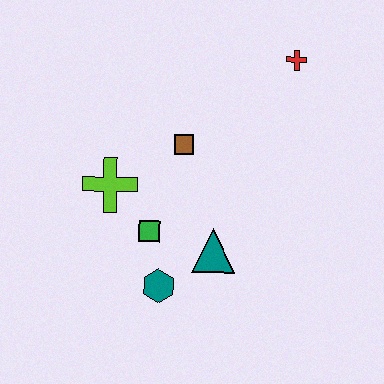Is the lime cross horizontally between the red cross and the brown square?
No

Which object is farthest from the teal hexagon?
The red cross is farthest from the teal hexagon.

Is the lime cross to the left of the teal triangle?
Yes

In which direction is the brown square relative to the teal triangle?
The brown square is above the teal triangle.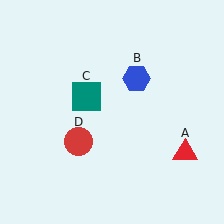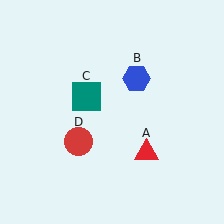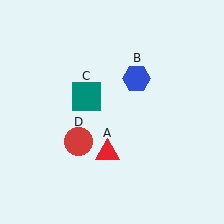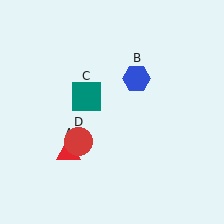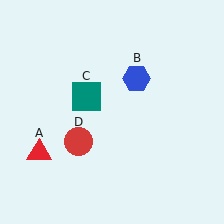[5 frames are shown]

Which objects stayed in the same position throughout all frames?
Blue hexagon (object B) and teal square (object C) and red circle (object D) remained stationary.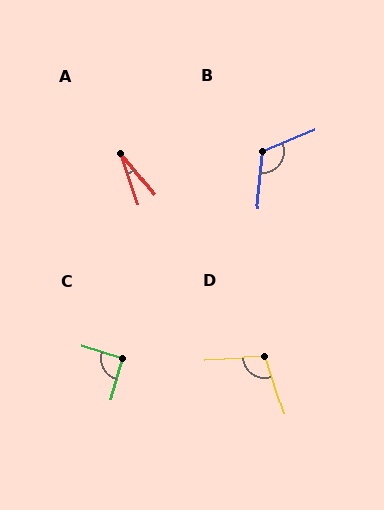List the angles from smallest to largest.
A (21°), C (92°), D (104°), B (118°).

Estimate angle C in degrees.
Approximately 92 degrees.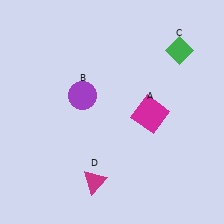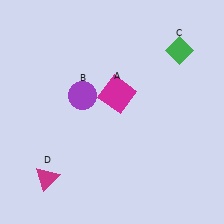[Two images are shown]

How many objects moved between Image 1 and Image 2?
2 objects moved between the two images.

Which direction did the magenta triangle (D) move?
The magenta triangle (D) moved left.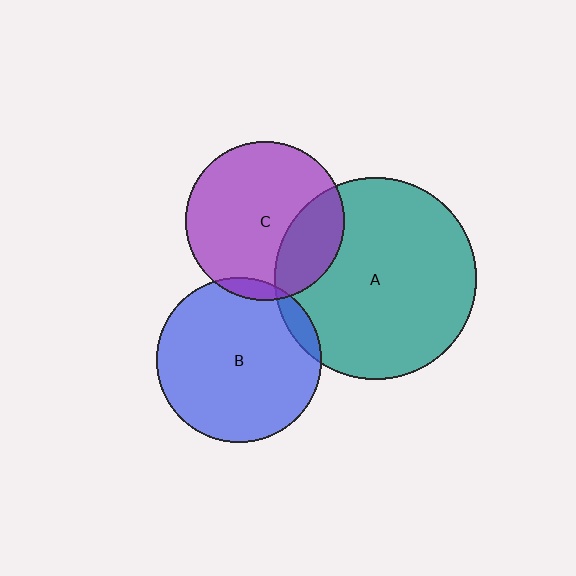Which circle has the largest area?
Circle A (teal).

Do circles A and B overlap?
Yes.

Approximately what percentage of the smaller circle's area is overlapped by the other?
Approximately 5%.